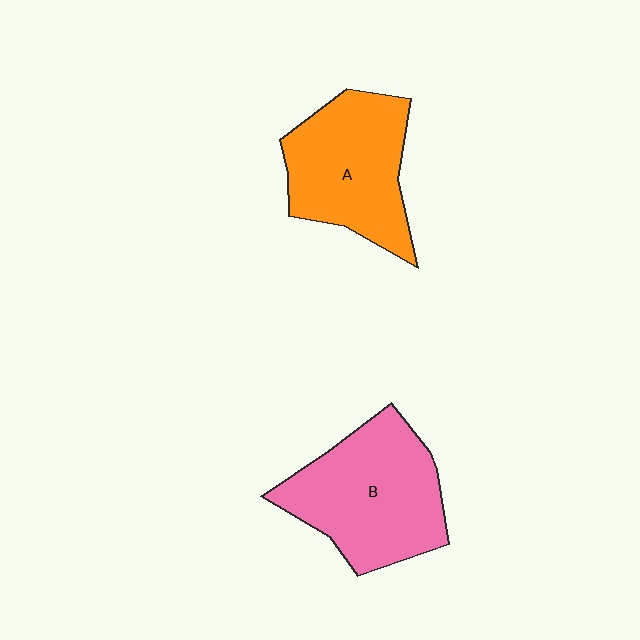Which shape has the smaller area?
Shape A (orange).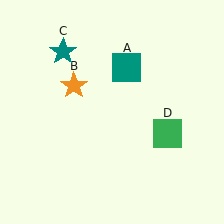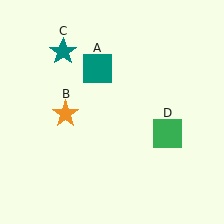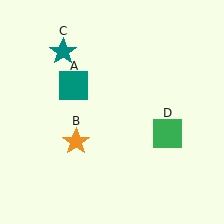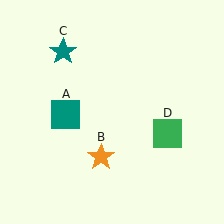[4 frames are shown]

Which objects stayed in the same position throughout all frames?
Teal star (object C) and green square (object D) remained stationary.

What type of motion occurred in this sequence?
The teal square (object A), orange star (object B) rotated counterclockwise around the center of the scene.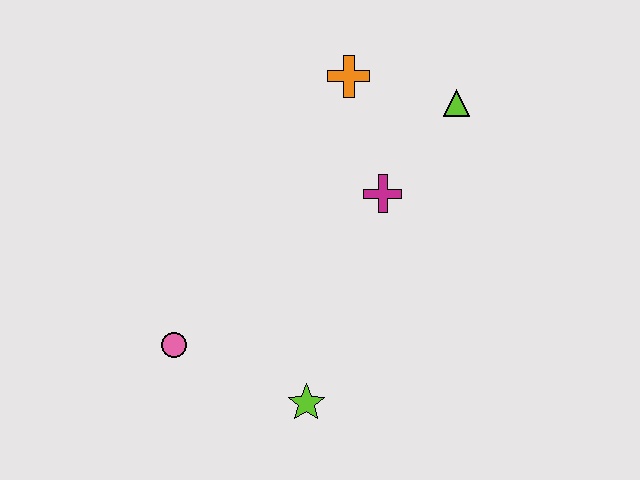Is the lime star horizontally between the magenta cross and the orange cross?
No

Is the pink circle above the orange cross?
No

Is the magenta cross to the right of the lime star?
Yes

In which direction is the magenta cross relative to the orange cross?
The magenta cross is below the orange cross.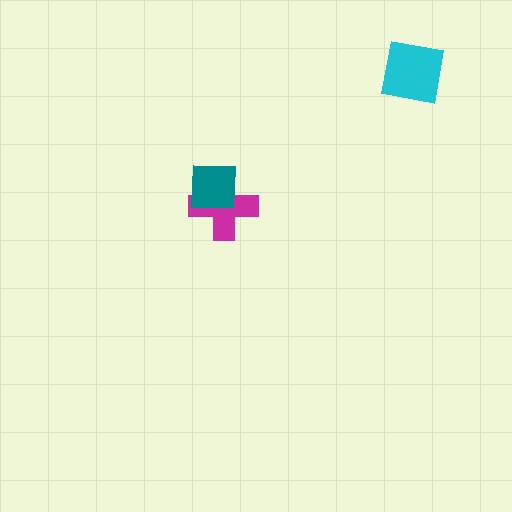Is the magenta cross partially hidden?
Yes, it is partially covered by another shape.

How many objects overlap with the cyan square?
0 objects overlap with the cyan square.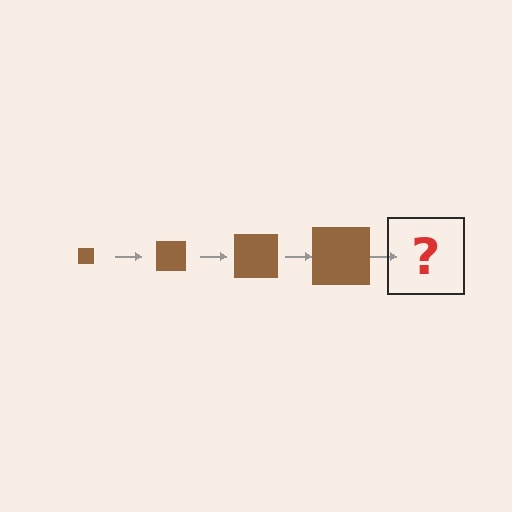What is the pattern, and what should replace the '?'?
The pattern is that the square gets progressively larger each step. The '?' should be a brown square, larger than the previous one.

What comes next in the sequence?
The next element should be a brown square, larger than the previous one.